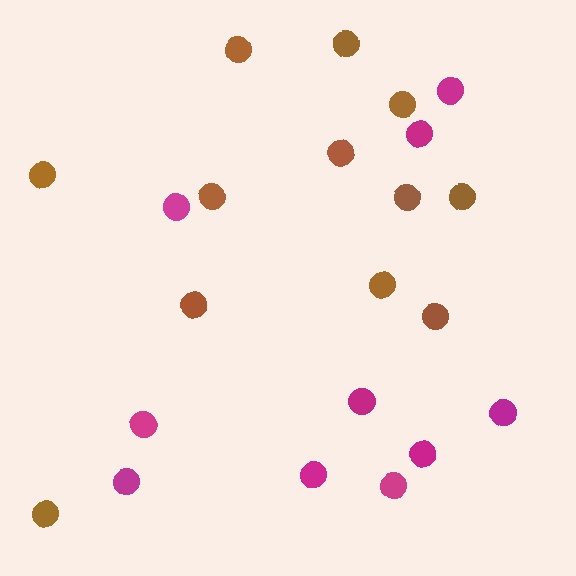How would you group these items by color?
There are 2 groups: one group of magenta circles (10) and one group of brown circles (12).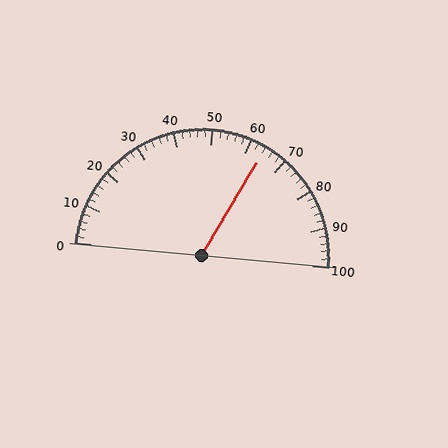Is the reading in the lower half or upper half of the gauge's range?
The reading is in the upper half of the range (0 to 100).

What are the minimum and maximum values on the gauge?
The gauge ranges from 0 to 100.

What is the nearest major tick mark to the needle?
The nearest major tick mark is 60.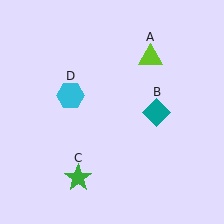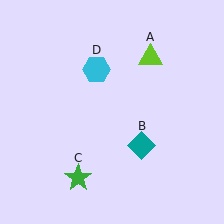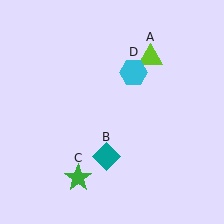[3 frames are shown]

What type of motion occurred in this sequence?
The teal diamond (object B), cyan hexagon (object D) rotated clockwise around the center of the scene.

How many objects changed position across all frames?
2 objects changed position: teal diamond (object B), cyan hexagon (object D).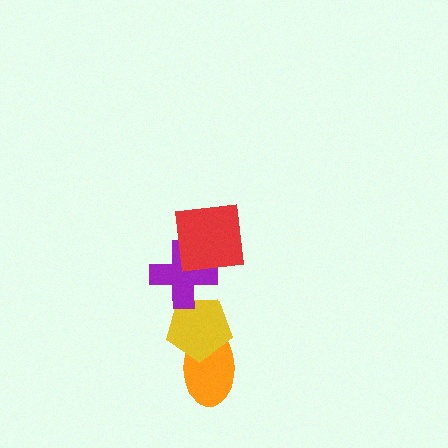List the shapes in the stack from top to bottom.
From top to bottom: the red square, the purple cross, the yellow pentagon, the orange ellipse.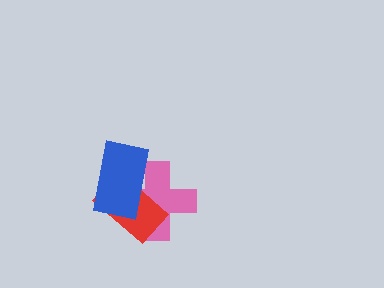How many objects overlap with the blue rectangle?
2 objects overlap with the blue rectangle.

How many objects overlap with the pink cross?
2 objects overlap with the pink cross.